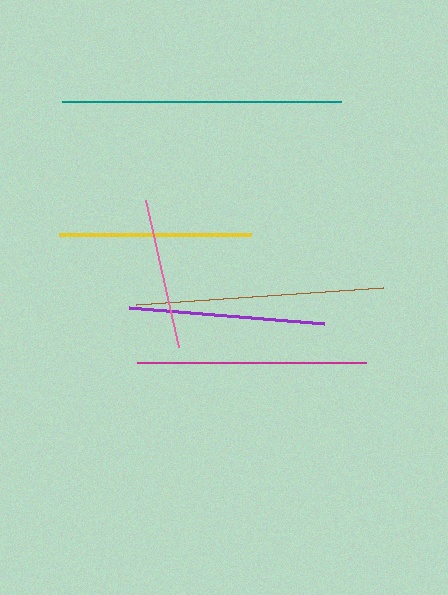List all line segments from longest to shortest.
From longest to shortest: teal, brown, magenta, purple, yellow, pink.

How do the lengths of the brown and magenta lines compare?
The brown and magenta lines are approximately the same length.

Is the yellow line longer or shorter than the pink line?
The yellow line is longer than the pink line.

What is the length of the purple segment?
The purple segment is approximately 195 pixels long.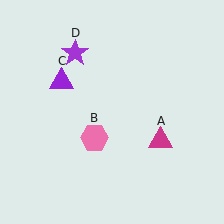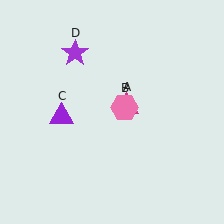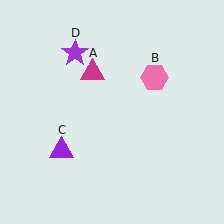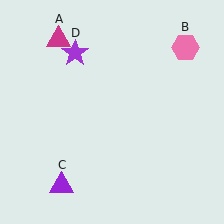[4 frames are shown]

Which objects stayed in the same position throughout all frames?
Purple star (object D) remained stationary.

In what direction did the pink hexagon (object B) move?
The pink hexagon (object B) moved up and to the right.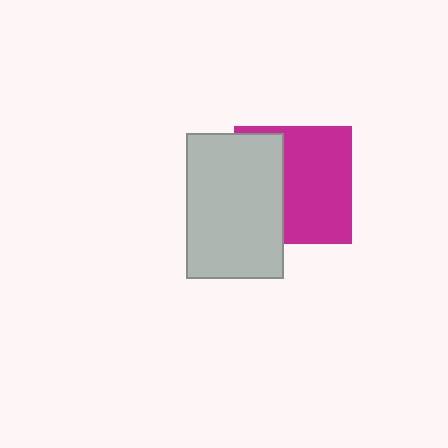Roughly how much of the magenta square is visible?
About half of it is visible (roughly 60%).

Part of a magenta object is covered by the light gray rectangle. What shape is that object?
It is a square.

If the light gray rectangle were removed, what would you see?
You would see the complete magenta square.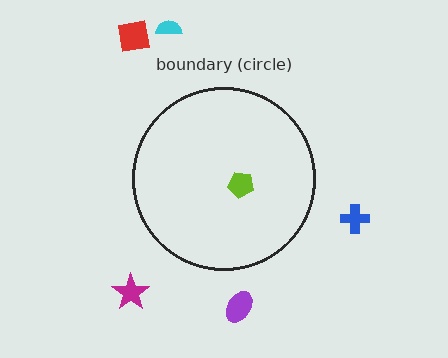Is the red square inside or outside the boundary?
Outside.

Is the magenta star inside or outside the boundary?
Outside.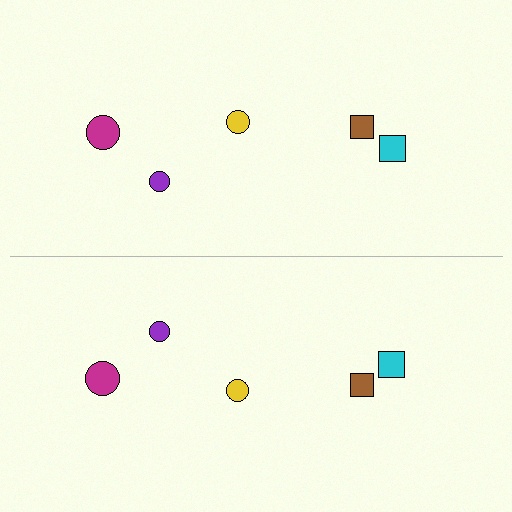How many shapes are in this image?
There are 10 shapes in this image.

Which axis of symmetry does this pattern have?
The pattern has a horizontal axis of symmetry running through the center of the image.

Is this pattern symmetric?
Yes, this pattern has bilateral (reflection) symmetry.